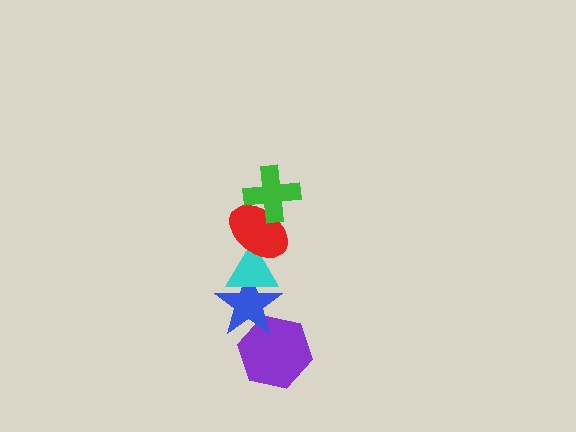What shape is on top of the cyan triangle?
The red ellipse is on top of the cyan triangle.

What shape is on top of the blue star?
The cyan triangle is on top of the blue star.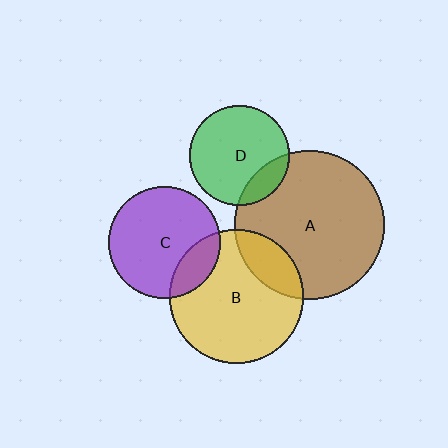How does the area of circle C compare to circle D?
Approximately 1.2 times.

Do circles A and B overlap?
Yes.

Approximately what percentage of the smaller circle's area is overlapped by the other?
Approximately 20%.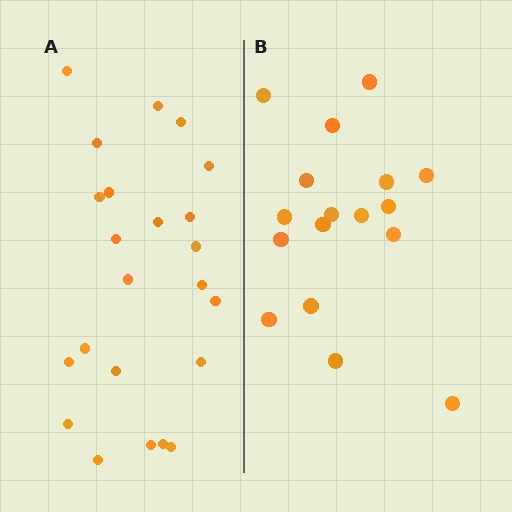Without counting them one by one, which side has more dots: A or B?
Region A (the left region) has more dots.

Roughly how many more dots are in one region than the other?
Region A has about 6 more dots than region B.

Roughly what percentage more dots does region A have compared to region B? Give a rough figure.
About 35% more.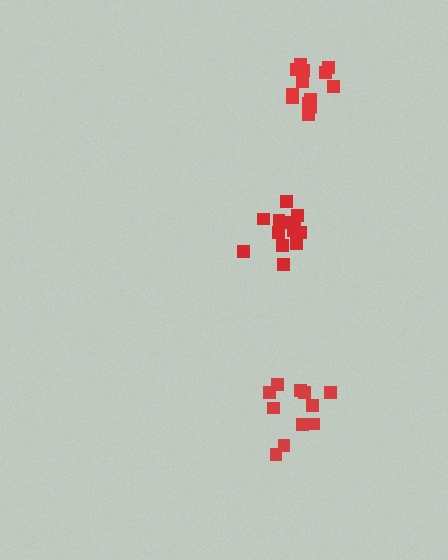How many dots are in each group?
Group 1: 13 dots, Group 2: 14 dots, Group 3: 11 dots (38 total).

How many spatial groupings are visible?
There are 3 spatial groupings.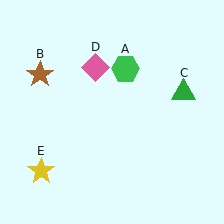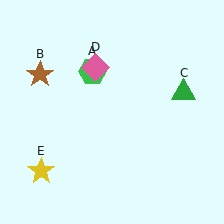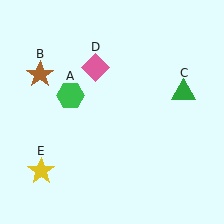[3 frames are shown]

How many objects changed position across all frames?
1 object changed position: green hexagon (object A).